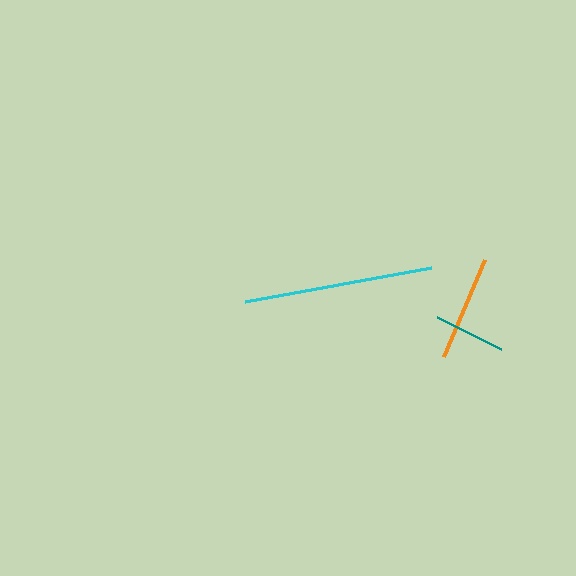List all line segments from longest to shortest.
From longest to shortest: cyan, orange, teal.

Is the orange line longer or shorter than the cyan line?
The cyan line is longer than the orange line.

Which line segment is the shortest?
The teal line is the shortest at approximately 71 pixels.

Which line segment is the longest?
The cyan line is the longest at approximately 189 pixels.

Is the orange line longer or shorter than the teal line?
The orange line is longer than the teal line.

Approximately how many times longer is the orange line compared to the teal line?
The orange line is approximately 1.5 times the length of the teal line.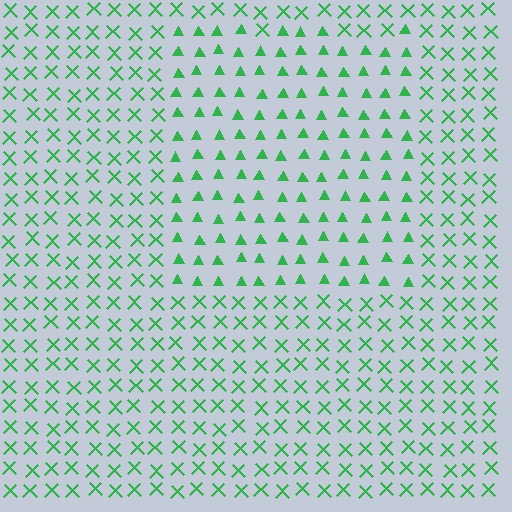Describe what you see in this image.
The image is filled with small green elements arranged in a uniform grid. A rectangle-shaped region contains triangles, while the surrounding area contains X marks. The boundary is defined purely by the change in element shape.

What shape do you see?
I see a rectangle.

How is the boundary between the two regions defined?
The boundary is defined by a change in element shape: triangles inside vs. X marks outside. All elements share the same color and spacing.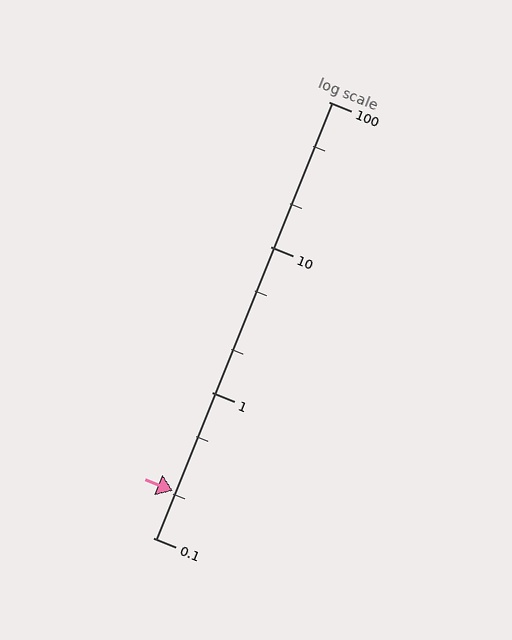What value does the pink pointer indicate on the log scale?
The pointer indicates approximately 0.21.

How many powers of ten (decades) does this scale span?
The scale spans 3 decades, from 0.1 to 100.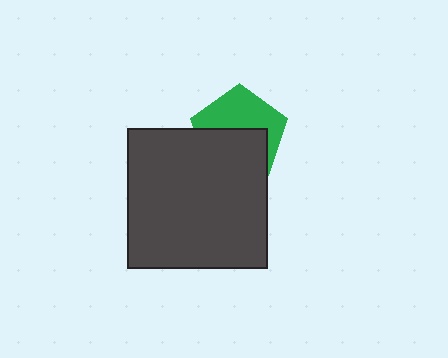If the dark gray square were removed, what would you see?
You would see the complete green pentagon.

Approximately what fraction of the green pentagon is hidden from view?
Roughly 51% of the green pentagon is hidden behind the dark gray square.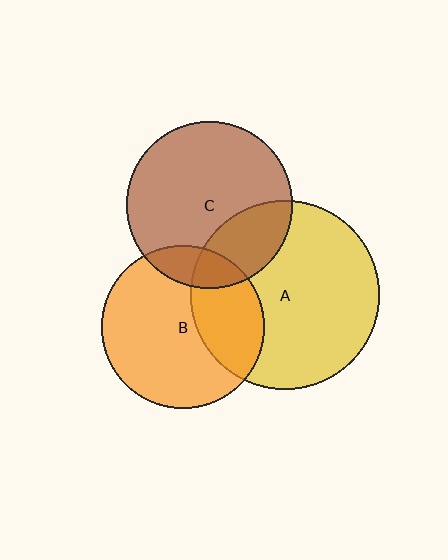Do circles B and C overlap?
Yes.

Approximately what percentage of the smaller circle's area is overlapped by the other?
Approximately 15%.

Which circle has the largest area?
Circle A (yellow).